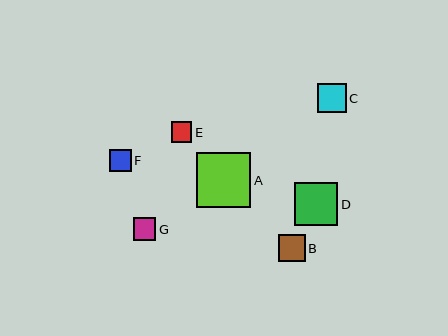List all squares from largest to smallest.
From largest to smallest: A, D, C, B, G, F, E.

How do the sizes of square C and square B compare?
Square C and square B are approximately the same size.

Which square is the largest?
Square A is the largest with a size of approximately 54 pixels.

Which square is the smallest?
Square E is the smallest with a size of approximately 21 pixels.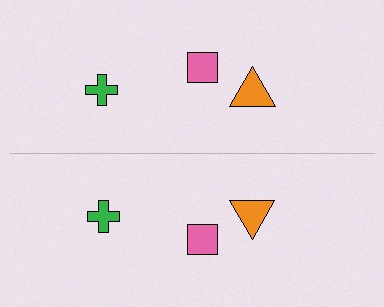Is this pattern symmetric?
Yes, this pattern has bilateral (reflection) symmetry.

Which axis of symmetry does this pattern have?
The pattern has a horizontal axis of symmetry running through the center of the image.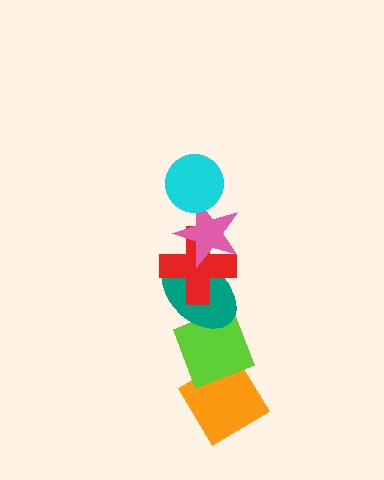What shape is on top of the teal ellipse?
The red cross is on top of the teal ellipse.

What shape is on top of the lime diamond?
The teal ellipse is on top of the lime diamond.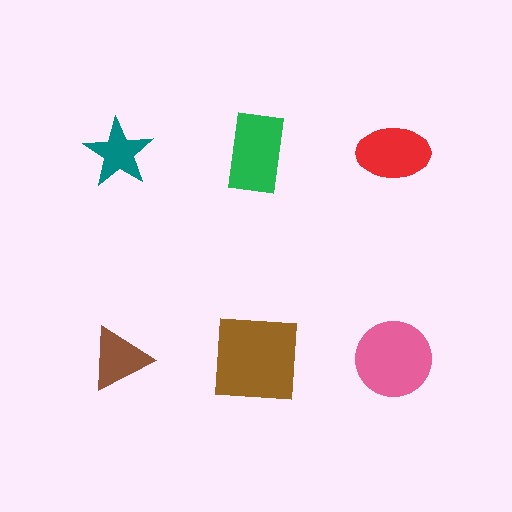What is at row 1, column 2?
A green rectangle.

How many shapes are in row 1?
3 shapes.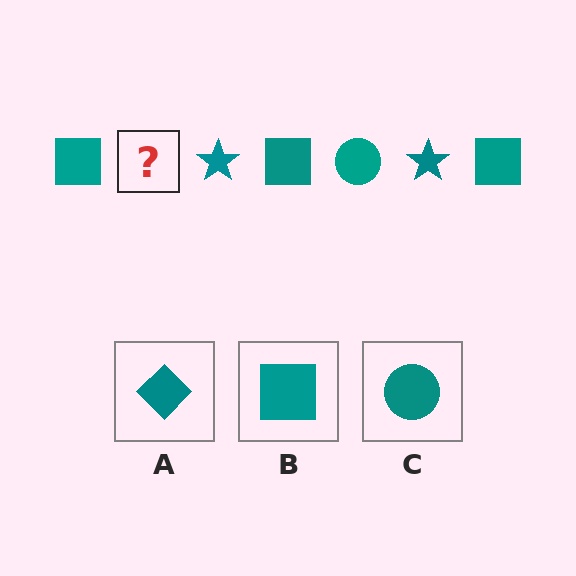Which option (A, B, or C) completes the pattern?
C.